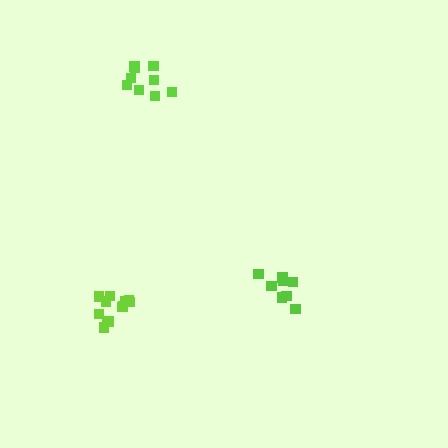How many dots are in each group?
Group 1: 9 dots, Group 2: 8 dots, Group 3: 12 dots (29 total).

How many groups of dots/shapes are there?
There are 3 groups.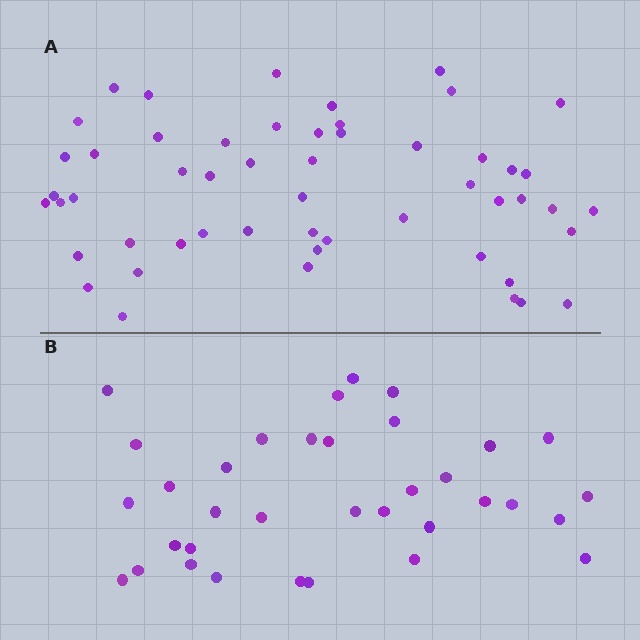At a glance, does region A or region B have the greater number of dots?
Region A (the top region) has more dots.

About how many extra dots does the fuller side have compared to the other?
Region A has approximately 20 more dots than region B.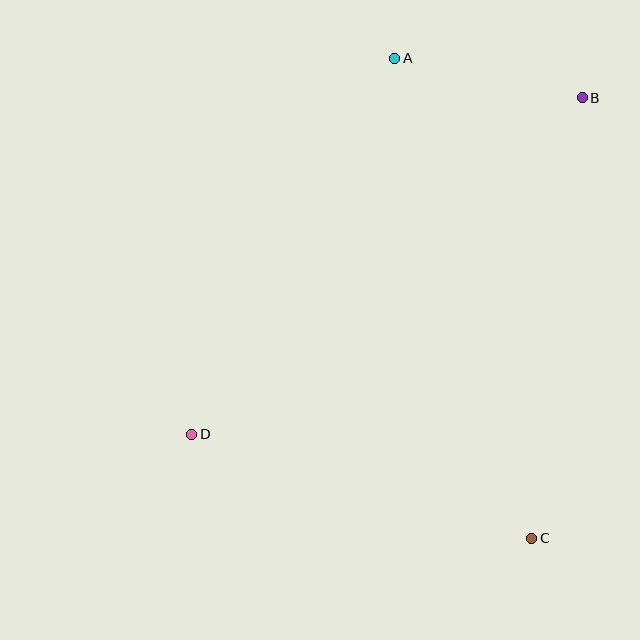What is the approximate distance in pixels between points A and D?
The distance between A and D is approximately 427 pixels.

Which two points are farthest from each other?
Points B and D are farthest from each other.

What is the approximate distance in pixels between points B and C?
The distance between B and C is approximately 444 pixels.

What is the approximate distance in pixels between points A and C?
The distance between A and C is approximately 499 pixels.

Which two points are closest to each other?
Points A and B are closest to each other.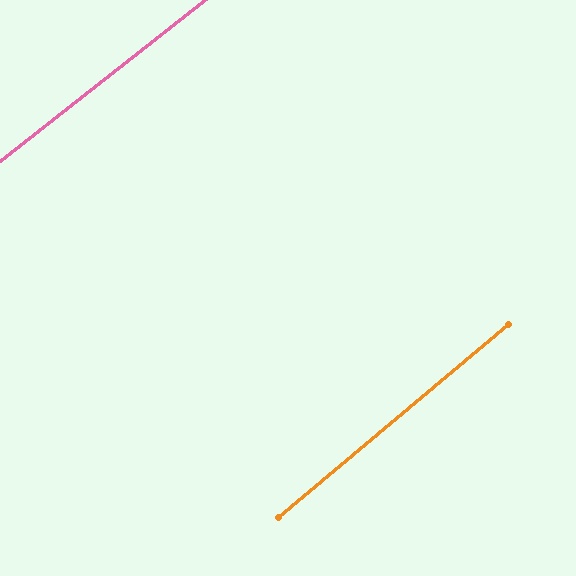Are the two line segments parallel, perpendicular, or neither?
Parallel — their directions differ by only 2.0°.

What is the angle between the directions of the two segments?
Approximately 2 degrees.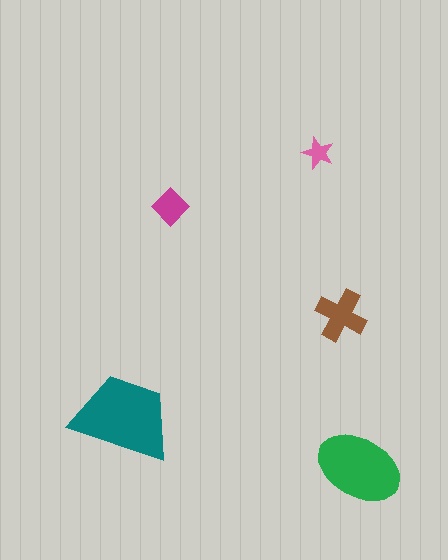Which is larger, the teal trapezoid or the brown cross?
The teal trapezoid.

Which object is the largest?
The teal trapezoid.